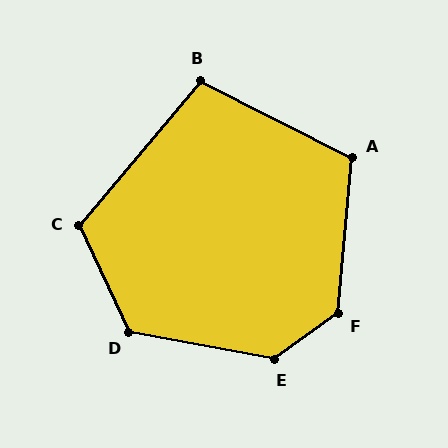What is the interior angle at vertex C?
Approximately 115 degrees (obtuse).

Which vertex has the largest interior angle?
E, at approximately 133 degrees.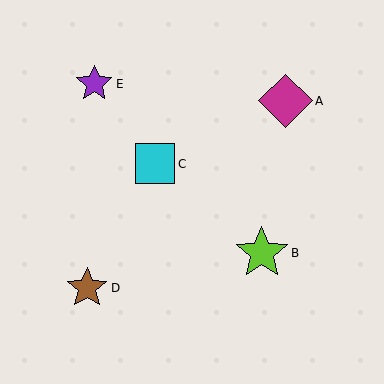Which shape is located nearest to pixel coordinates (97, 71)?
The purple star (labeled E) at (94, 84) is nearest to that location.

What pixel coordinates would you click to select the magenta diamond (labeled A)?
Click at (285, 101) to select the magenta diamond A.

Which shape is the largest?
The magenta diamond (labeled A) is the largest.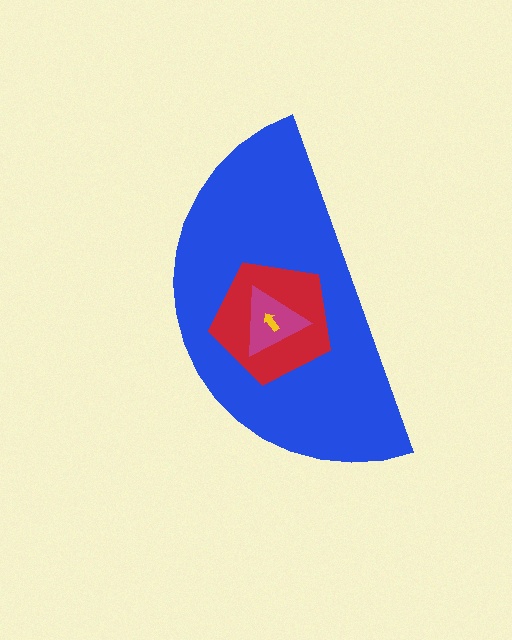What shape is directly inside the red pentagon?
The magenta triangle.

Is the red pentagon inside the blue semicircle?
Yes.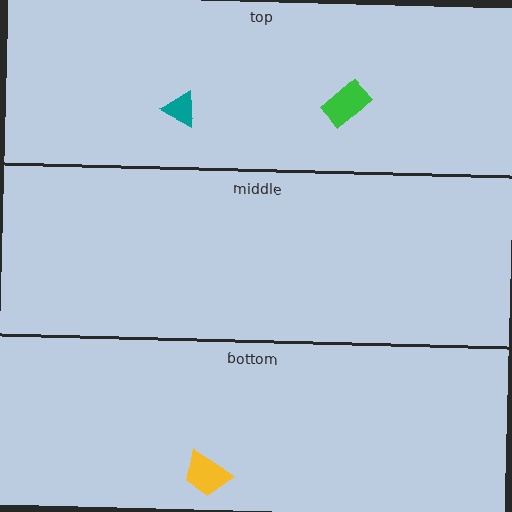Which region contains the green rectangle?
The top region.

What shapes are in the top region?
The teal triangle, the green rectangle.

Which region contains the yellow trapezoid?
The bottom region.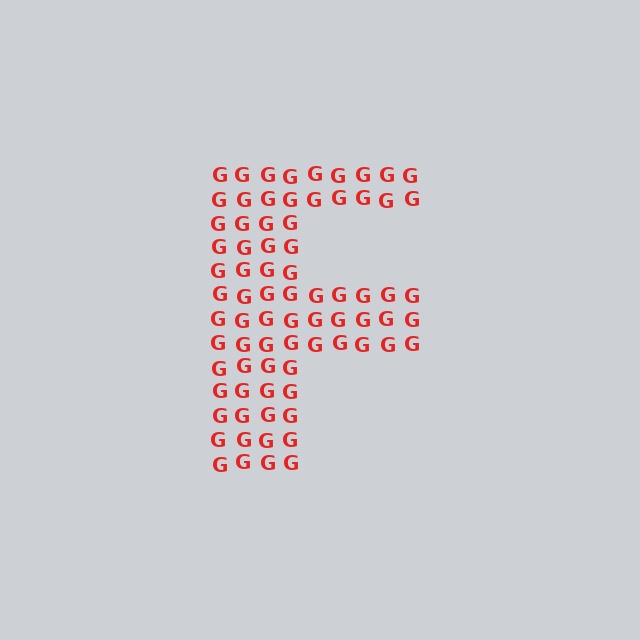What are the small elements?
The small elements are letter G's.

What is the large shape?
The large shape is the letter F.